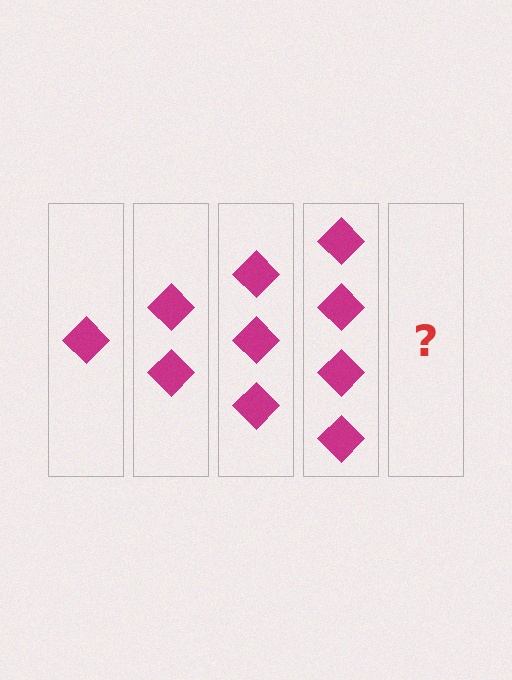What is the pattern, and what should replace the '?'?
The pattern is that each step adds one more diamond. The '?' should be 5 diamonds.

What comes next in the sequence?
The next element should be 5 diamonds.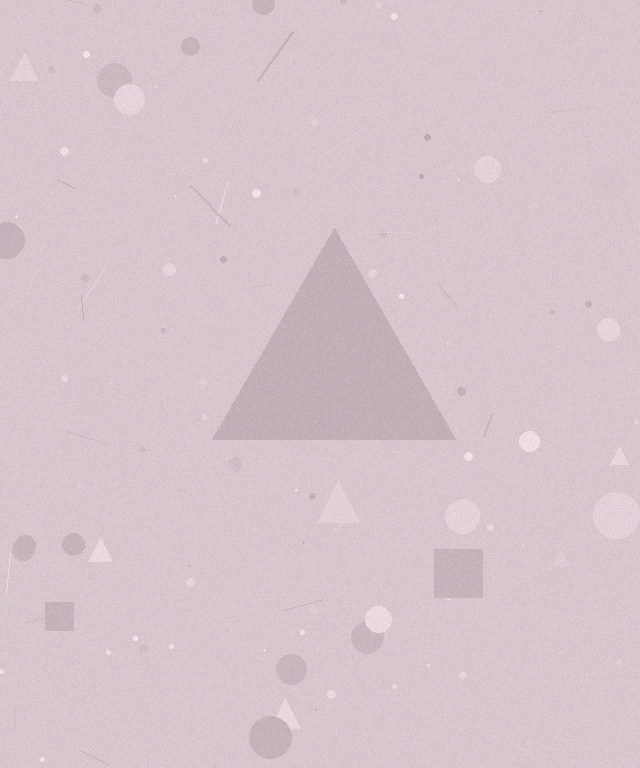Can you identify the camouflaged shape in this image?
The camouflaged shape is a triangle.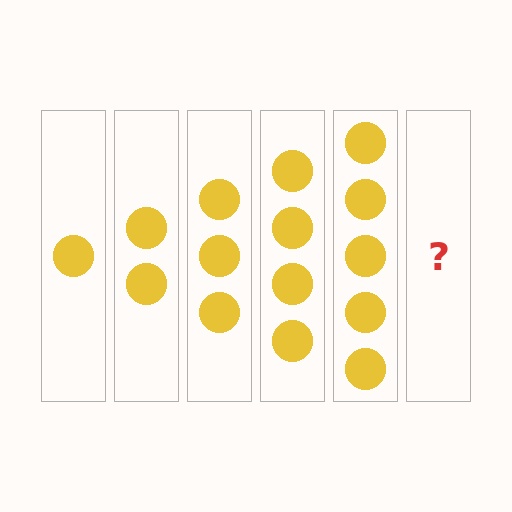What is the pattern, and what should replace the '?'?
The pattern is that each step adds one more circle. The '?' should be 6 circles.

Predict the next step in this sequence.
The next step is 6 circles.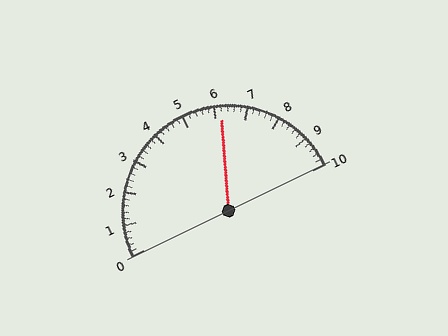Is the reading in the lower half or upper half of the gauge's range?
The reading is in the upper half of the range (0 to 10).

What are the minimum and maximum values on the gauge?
The gauge ranges from 0 to 10.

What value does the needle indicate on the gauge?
The needle indicates approximately 6.2.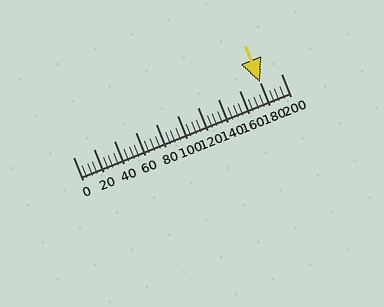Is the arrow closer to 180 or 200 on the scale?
The arrow is closer to 180.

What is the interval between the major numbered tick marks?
The major tick marks are spaced 20 units apart.